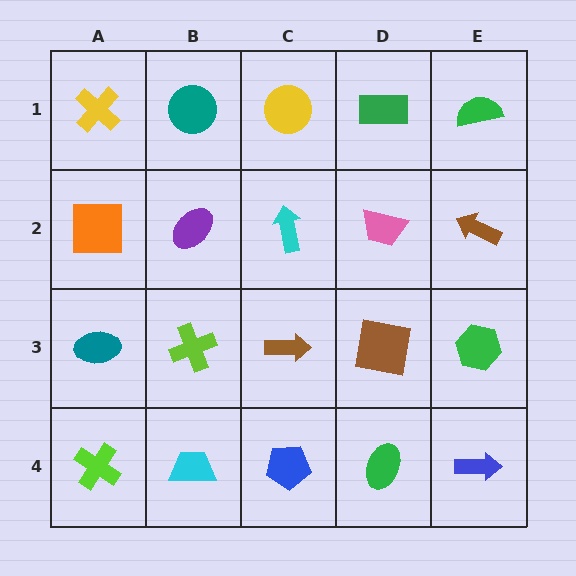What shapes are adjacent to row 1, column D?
A pink trapezoid (row 2, column D), a yellow circle (row 1, column C), a green semicircle (row 1, column E).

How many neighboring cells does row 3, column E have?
3.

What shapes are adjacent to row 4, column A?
A teal ellipse (row 3, column A), a cyan trapezoid (row 4, column B).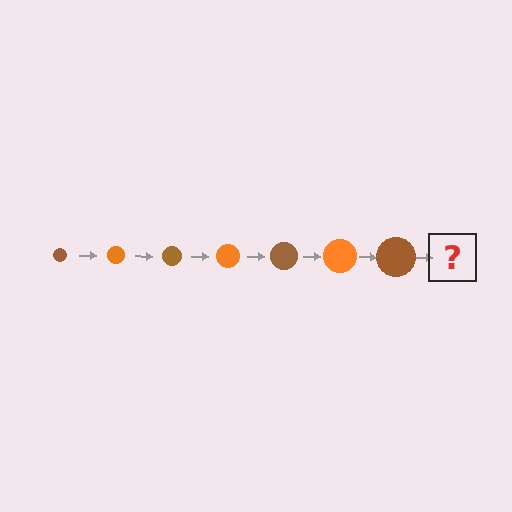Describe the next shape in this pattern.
It should be an orange circle, larger than the previous one.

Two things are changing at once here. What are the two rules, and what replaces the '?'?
The two rules are that the circle grows larger each step and the color cycles through brown and orange. The '?' should be an orange circle, larger than the previous one.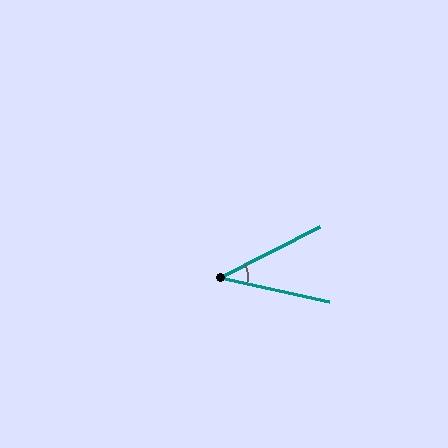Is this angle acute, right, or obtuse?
It is acute.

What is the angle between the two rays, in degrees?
Approximately 39 degrees.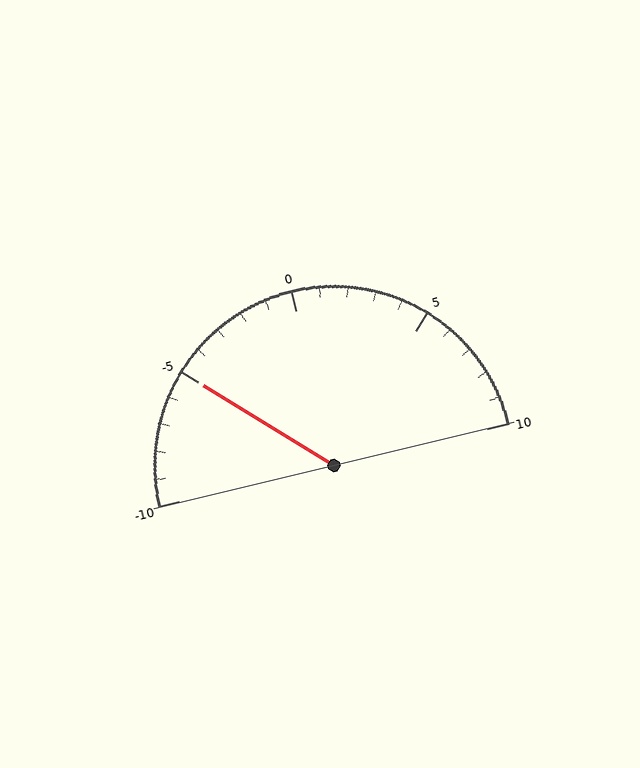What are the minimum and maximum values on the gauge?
The gauge ranges from -10 to 10.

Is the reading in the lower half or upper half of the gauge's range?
The reading is in the lower half of the range (-10 to 10).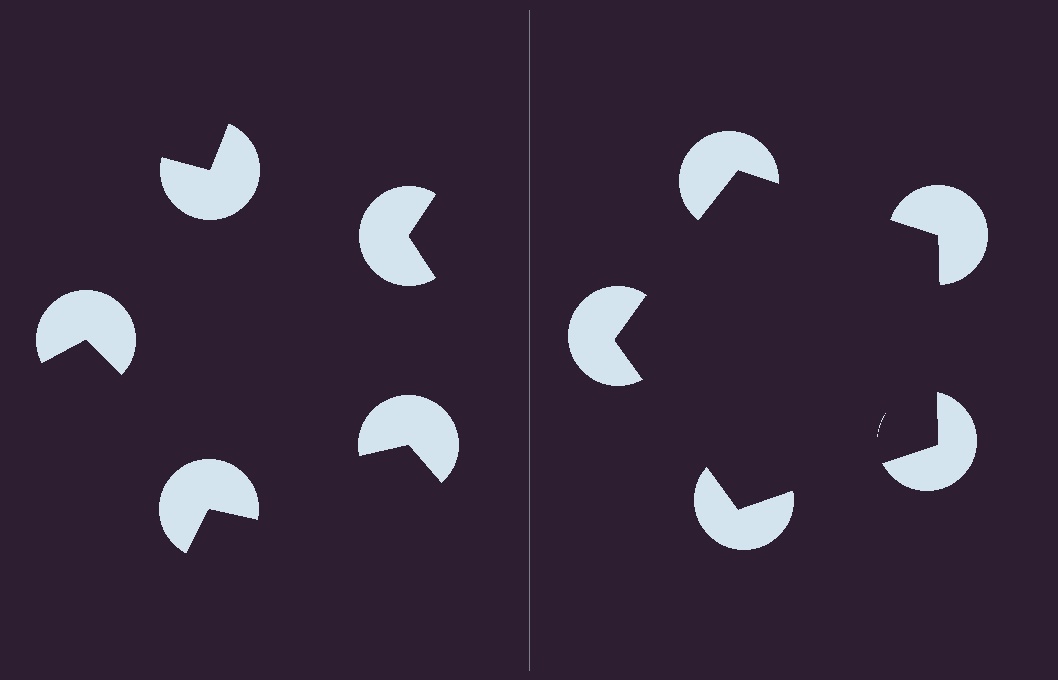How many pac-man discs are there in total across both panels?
10 — 5 on each side.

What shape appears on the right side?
An illusory pentagon.